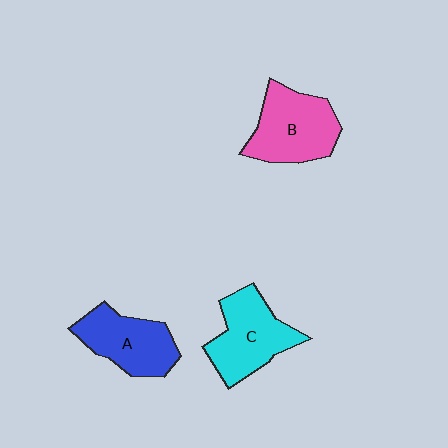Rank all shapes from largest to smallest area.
From largest to smallest: B (pink), C (cyan), A (blue).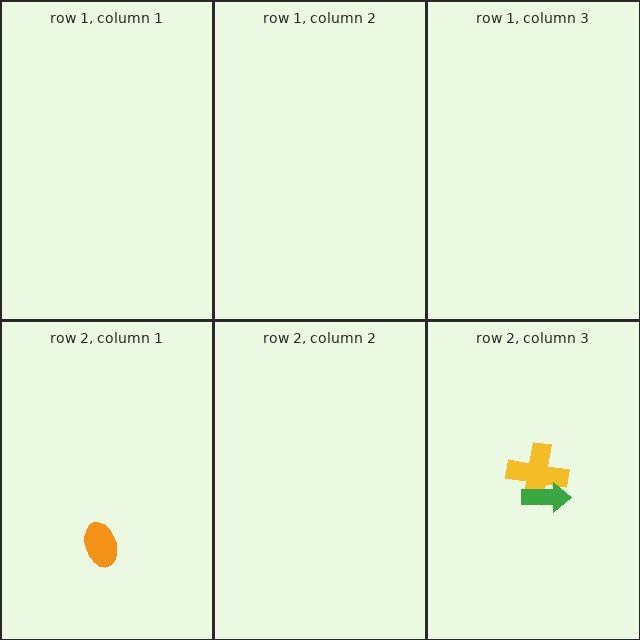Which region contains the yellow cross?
The row 2, column 3 region.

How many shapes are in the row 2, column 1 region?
1.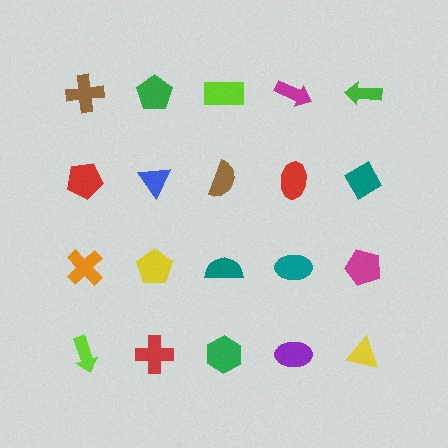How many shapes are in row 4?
5 shapes.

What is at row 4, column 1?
A lime arrow.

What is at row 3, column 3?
A teal semicircle.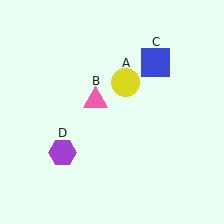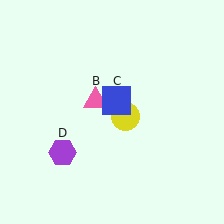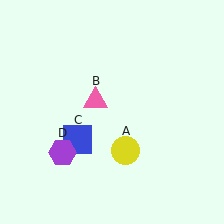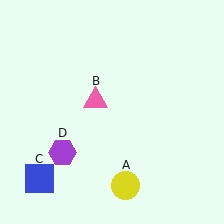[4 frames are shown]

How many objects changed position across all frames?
2 objects changed position: yellow circle (object A), blue square (object C).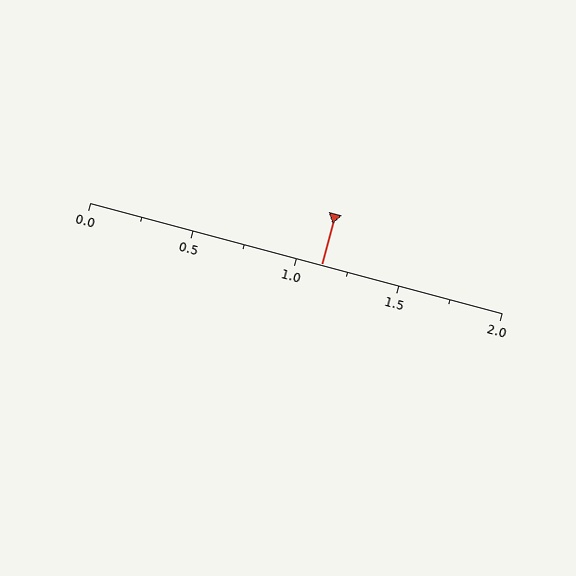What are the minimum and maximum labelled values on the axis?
The axis runs from 0.0 to 2.0.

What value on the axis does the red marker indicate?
The marker indicates approximately 1.12.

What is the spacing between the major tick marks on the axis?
The major ticks are spaced 0.5 apart.